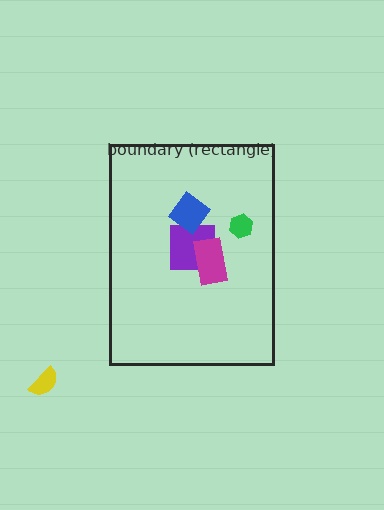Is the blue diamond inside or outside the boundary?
Inside.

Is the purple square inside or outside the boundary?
Inside.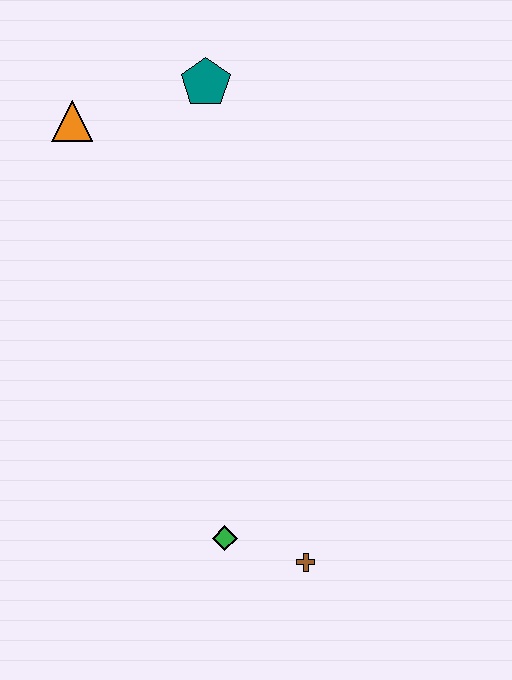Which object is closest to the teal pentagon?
The orange triangle is closest to the teal pentagon.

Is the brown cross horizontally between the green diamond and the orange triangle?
No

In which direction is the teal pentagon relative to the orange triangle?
The teal pentagon is to the right of the orange triangle.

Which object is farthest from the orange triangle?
The brown cross is farthest from the orange triangle.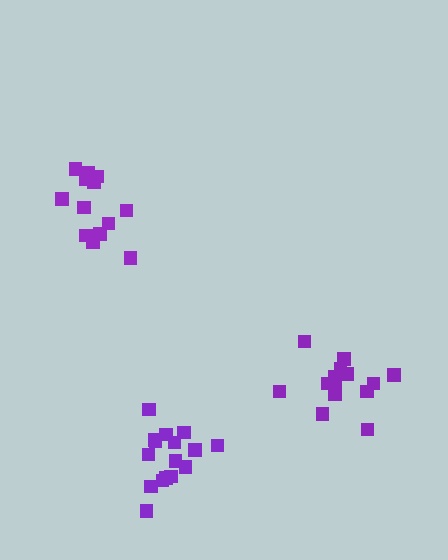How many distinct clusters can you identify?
There are 3 distinct clusters.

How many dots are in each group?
Group 1: 13 dots, Group 2: 14 dots, Group 3: 17 dots (44 total).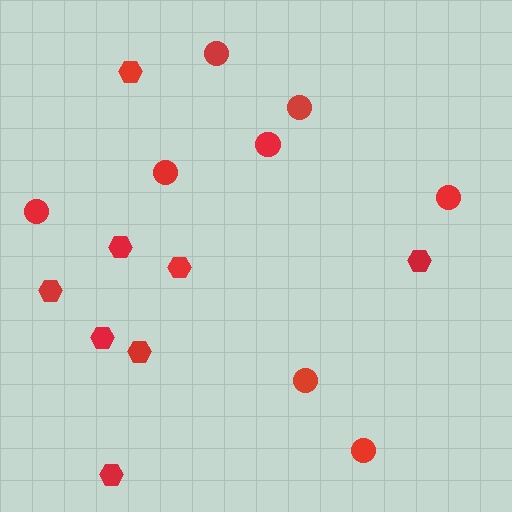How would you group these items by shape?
There are 2 groups: one group of hexagons (8) and one group of circles (8).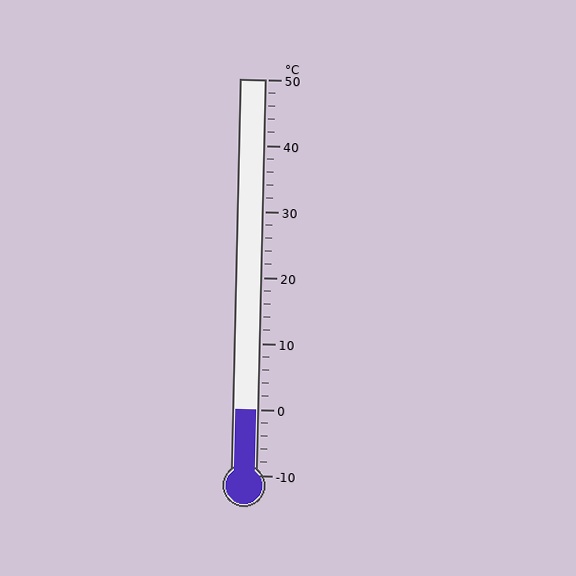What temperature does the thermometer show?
The thermometer shows approximately 0°C.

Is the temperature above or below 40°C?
The temperature is below 40°C.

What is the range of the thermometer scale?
The thermometer scale ranges from -10°C to 50°C.